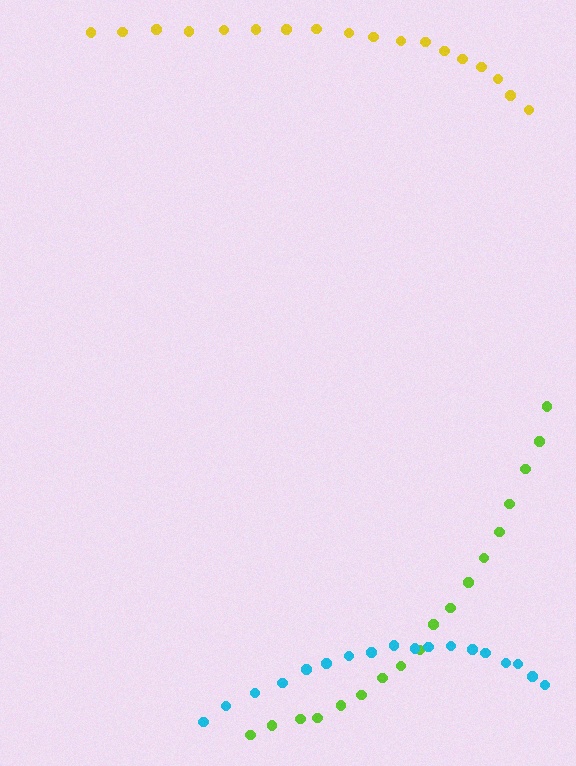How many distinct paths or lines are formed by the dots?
There are 3 distinct paths.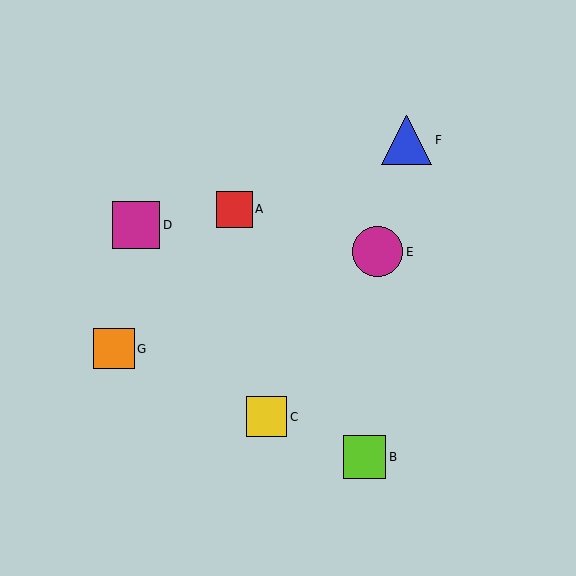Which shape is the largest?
The magenta circle (labeled E) is the largest.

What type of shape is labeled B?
Shape B is a lime square.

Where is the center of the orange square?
The center of the orange square is at (114, 349).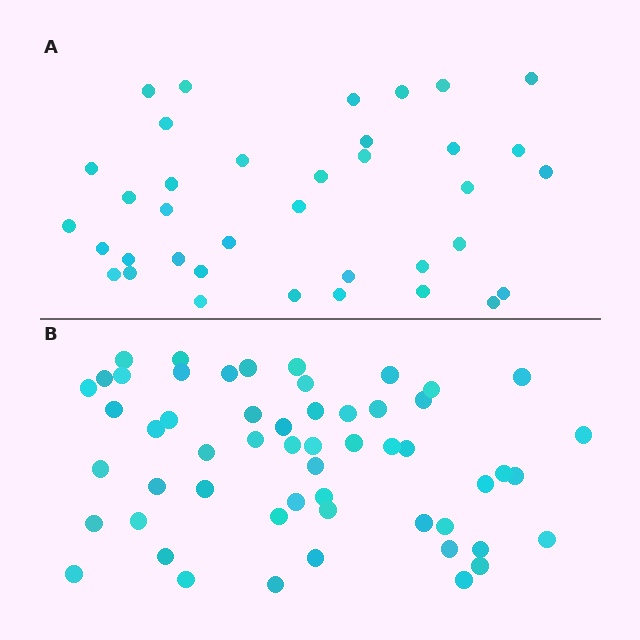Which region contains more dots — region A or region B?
Region B (the bottom region) has more dots.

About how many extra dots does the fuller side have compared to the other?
Region B has approximately 20 more dots than region A.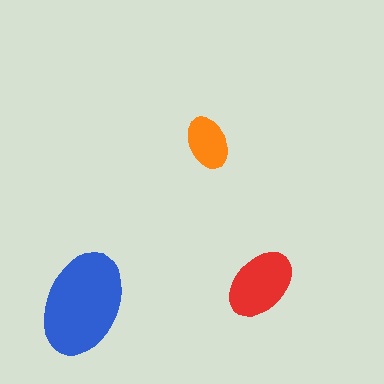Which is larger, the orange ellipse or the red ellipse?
The red one.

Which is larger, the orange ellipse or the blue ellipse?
The blue one.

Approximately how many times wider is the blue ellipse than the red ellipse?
About 1.5 times wider.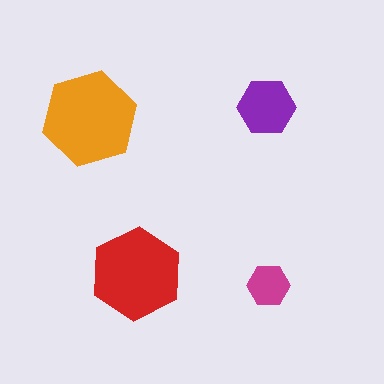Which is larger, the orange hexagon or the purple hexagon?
The orange one.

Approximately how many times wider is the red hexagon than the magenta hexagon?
About 2 times wider.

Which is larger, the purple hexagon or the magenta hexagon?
The purple one.